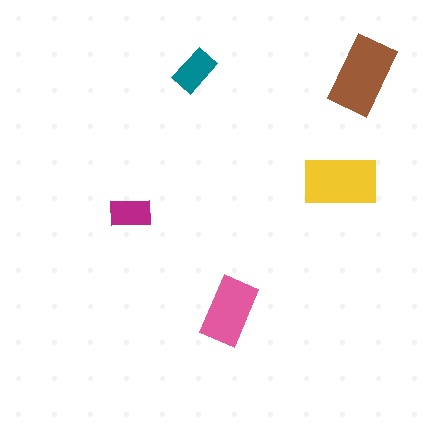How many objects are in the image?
There are 5 objects in the image.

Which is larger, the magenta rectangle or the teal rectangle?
The teal one.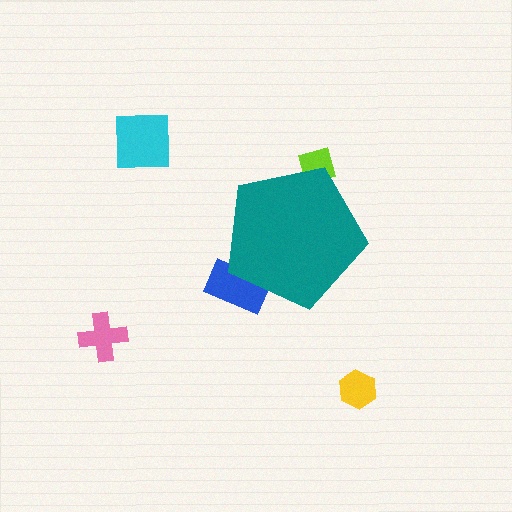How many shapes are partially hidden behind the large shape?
2 shapes are partially hidden.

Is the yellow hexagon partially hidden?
No, the yellow hexagon is fully visible.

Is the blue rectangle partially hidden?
Yes, the blue rectangle is partially hidden behind the teal pentagon.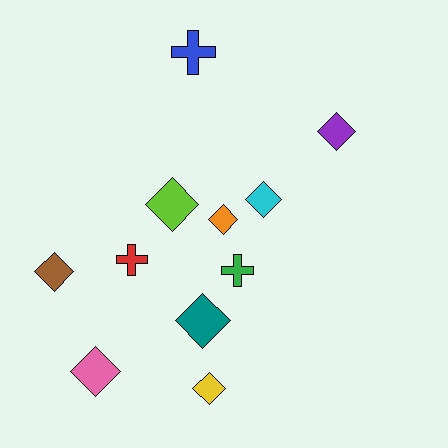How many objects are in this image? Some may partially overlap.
There are 11 objects.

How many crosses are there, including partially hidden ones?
There are 3 crosses.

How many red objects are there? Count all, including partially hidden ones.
There is 1 red object.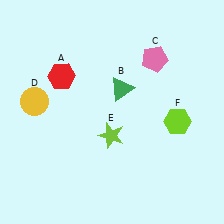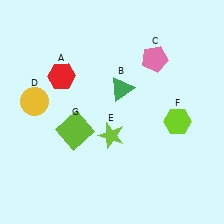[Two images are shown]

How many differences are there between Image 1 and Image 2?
There is 1 difference between the two images.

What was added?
A lime square (G) was added in Image 2.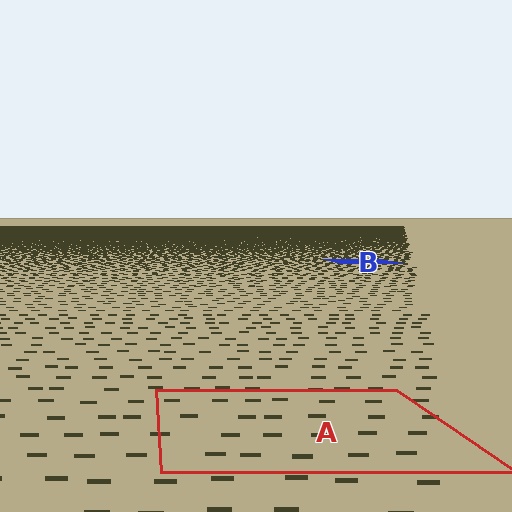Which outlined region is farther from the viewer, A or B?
Region B is farther from the viewer — the texture elements inside it appear smaller and more densely packed.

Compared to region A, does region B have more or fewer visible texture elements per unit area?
Region B has more texture elements per unit area — they are packed more densely because it is farther away.